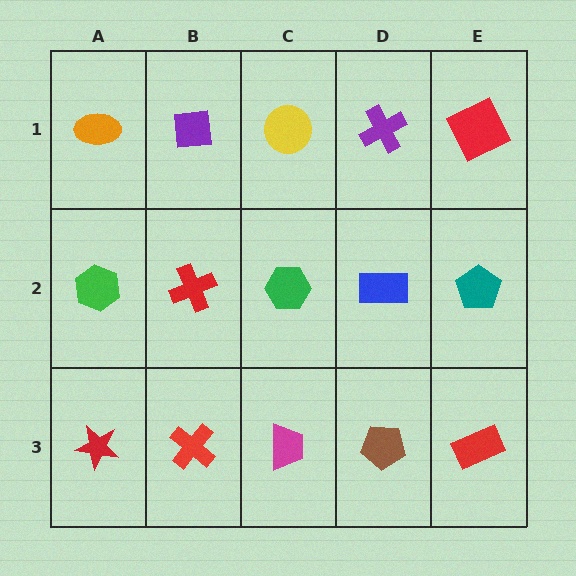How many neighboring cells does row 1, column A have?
2.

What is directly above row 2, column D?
A purple cross.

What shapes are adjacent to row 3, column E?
A teal pentagon (row 2, column E), a brown pentagon (row 3, column D).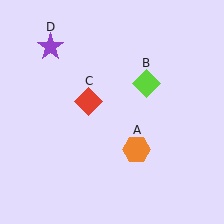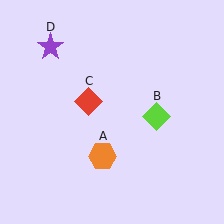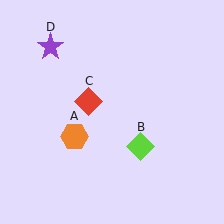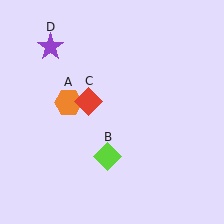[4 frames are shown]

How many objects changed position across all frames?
2 objects changed position: orange hexagon (object A), lime diamond (object B).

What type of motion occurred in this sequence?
The orange hexagon (object A), lime diamond (object B) rotated clockwise around the center of the scene.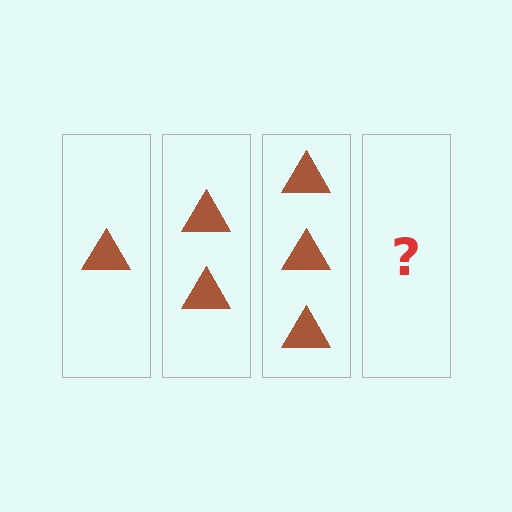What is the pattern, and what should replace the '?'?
The pattern is that each step adds one more triangle. The '?' should be 4 triangles.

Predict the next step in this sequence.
The next step is 4 triangles.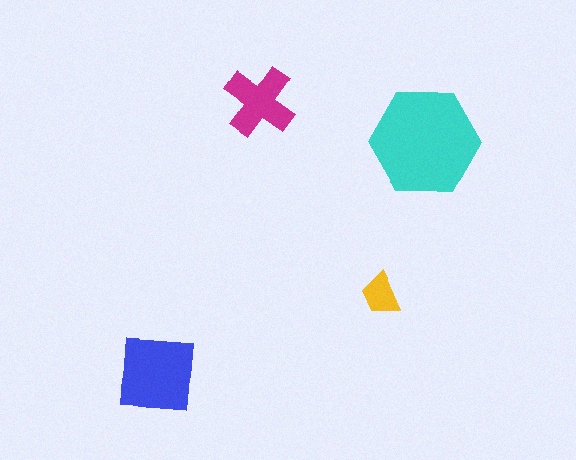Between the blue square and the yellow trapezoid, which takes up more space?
The blue square.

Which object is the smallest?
The yellow trapezoid.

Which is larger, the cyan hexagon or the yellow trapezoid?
The cyan hexagon.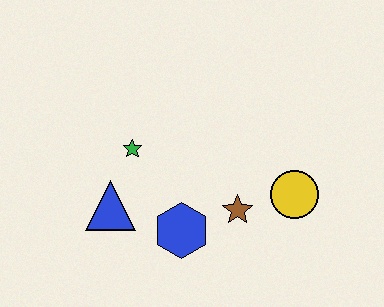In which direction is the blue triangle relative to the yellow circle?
The blue triangle is to the left of the yellow circle.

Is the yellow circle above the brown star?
Yes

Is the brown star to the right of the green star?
Yes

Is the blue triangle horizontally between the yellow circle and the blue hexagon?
No